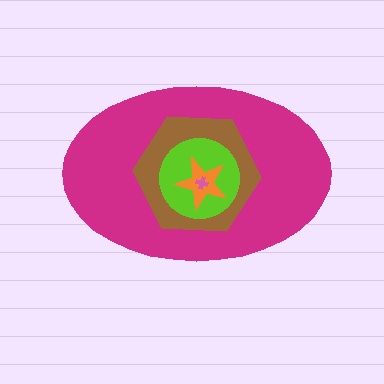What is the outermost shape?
The magenta ellipse.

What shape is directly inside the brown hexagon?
The lime circle.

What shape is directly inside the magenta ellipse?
The brown hexagon.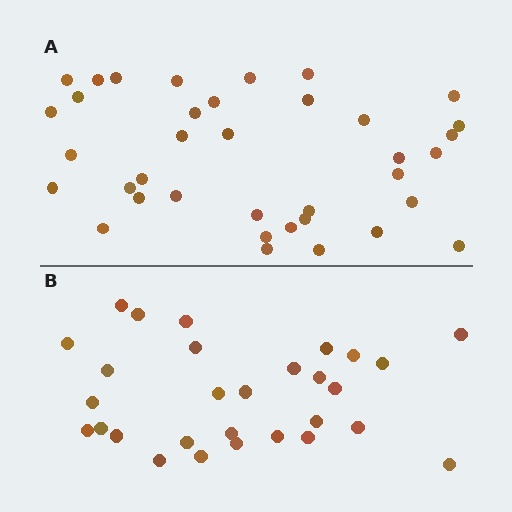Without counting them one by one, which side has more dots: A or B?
Region A (the top region) has more dots.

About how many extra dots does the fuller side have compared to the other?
Region A has roughly 8 or so more dots than region B.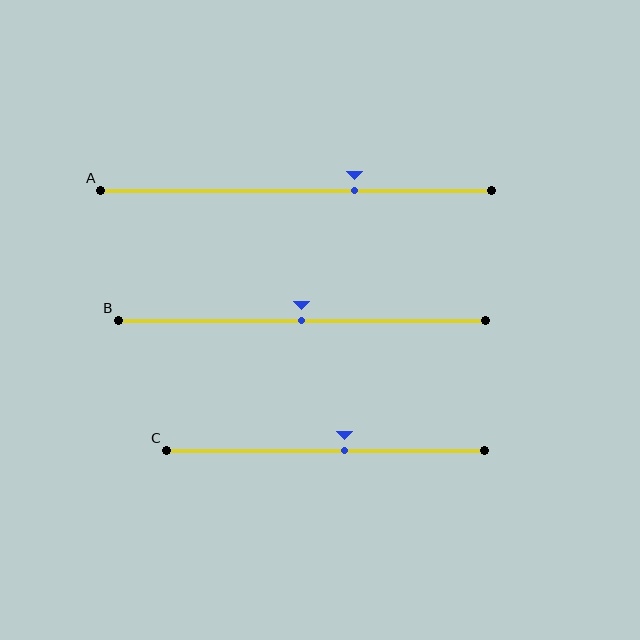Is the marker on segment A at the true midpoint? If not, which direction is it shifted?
No, the marker on segment A is shifted to the right by about 15% of the segment length.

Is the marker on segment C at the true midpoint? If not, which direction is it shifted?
No, the marker on segment C is shifted to the right by about 6% of the segment length.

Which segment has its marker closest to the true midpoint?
Segment B has its marker closest to the true midpoint.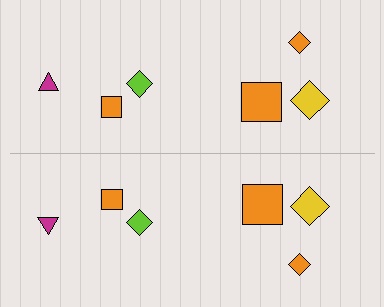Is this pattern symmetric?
Yes, this pattern has bilateral (reflection) symmetry.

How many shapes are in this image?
There are 12 shapes in this image.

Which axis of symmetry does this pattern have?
The pattern has a horizontal axis of symmetry running through the center of the image.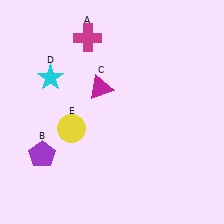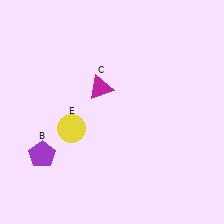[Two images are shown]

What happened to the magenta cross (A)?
The magenta cross (A) was removed in Image 2. It was in the top-left area of Image 1.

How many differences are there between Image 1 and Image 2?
There are 2 differences between the two images.